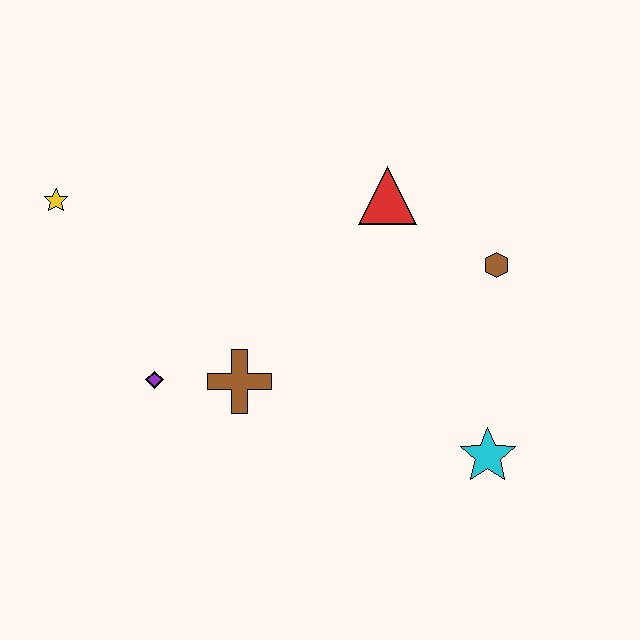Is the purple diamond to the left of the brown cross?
Yes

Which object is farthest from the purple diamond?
The brown hexagon is farthest from the purple diamond.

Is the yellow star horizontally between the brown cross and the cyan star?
No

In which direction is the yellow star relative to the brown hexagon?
The yellow star is to the left of the brown hexagon.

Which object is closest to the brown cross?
The purple diamond is closest to the brown cross.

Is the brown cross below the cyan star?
No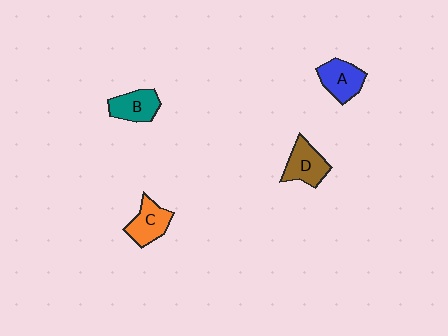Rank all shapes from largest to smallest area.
From largest to smallest: D (brown), A (blue), C (orange), B (teal).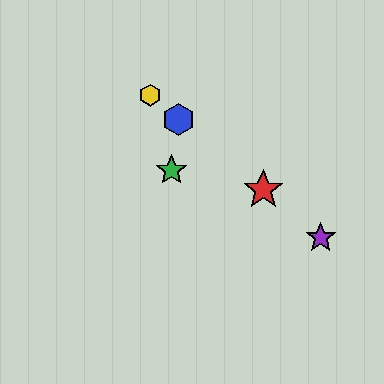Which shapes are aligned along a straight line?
The red star, the blue hexagon, the yellow hexagon, the purple star are aligned along a straight line.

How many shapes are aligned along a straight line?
4 shapes (the red star, the blue hexagon, the yellow hexagon, the purple star) are aligned along a straight line.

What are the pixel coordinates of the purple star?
The purple star is at (321, 238).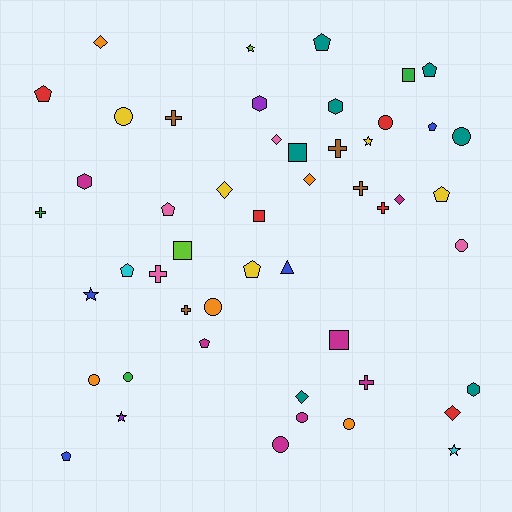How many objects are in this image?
There are 50 objects.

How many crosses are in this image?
There are 8 crosses.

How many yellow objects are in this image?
There are 5 yellow objects.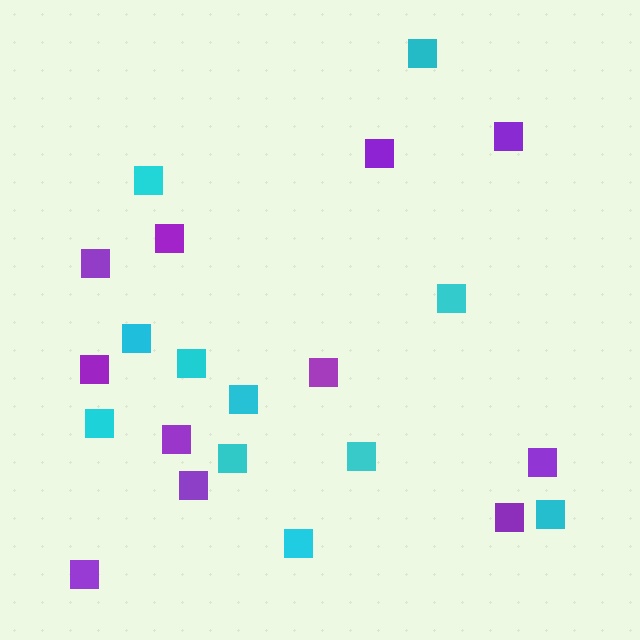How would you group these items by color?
There are 2 groups: one group of cyan squares (11) and one group of purple squares (11).